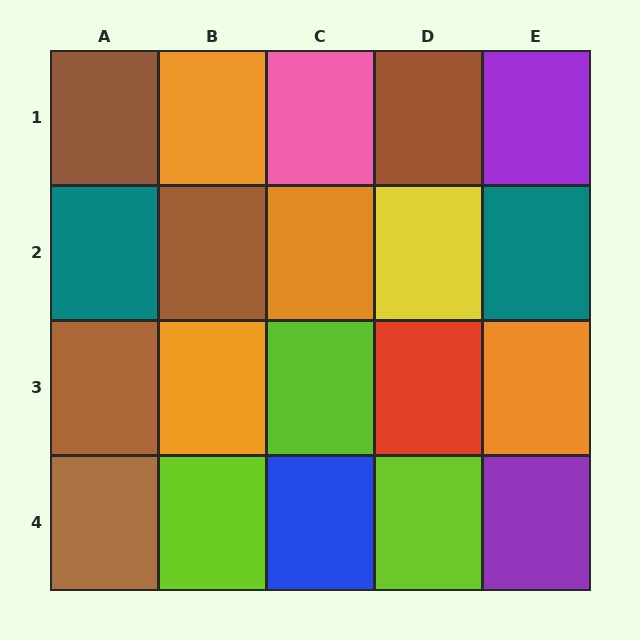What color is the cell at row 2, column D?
Yellow.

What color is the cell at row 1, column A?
Brown.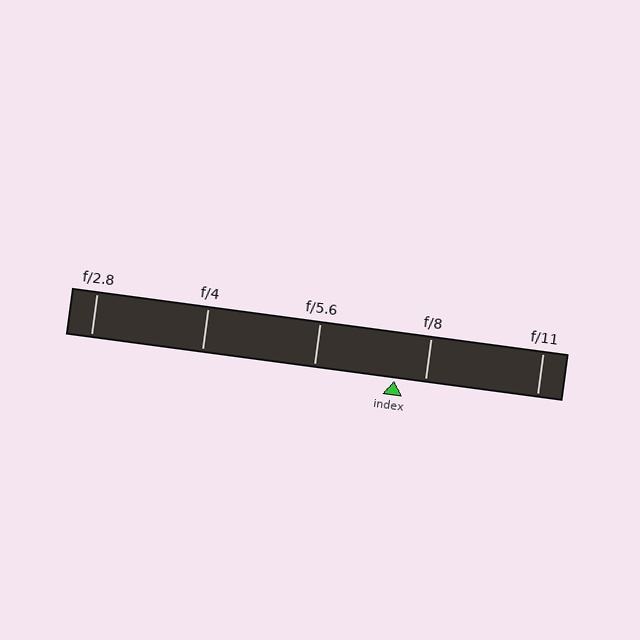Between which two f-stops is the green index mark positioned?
The index mark is between f/5.6 and f/8.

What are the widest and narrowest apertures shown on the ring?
The widest aperture shown is f/2.8 and the narrowest is f/11.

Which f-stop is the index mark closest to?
The index mark is closest to f/8.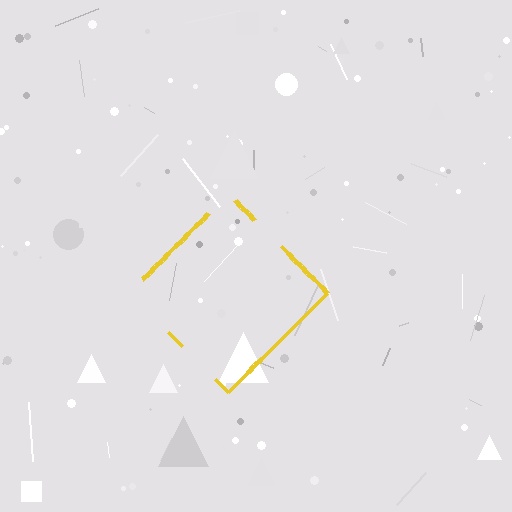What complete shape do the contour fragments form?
The contour fragments form a diamond.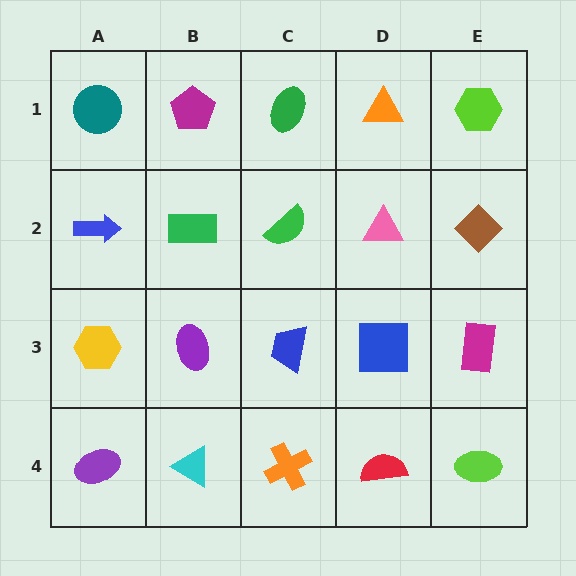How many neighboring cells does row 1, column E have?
2.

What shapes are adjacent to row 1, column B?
A green rectangle (row 2, column B), a teal circle (row 1, column A), a green ellipse (row 1, column C).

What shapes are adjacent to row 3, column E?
A brown diamond (row 2, column E), a lime ellipse (row 4, column E), a blue square (row 3, column D).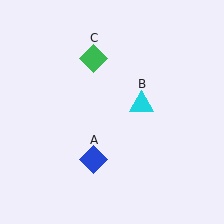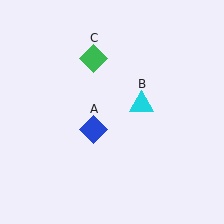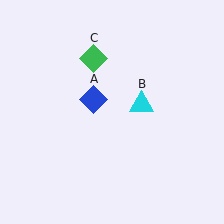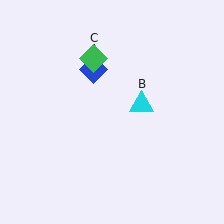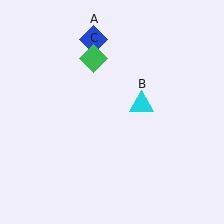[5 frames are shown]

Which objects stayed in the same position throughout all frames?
Cyan triangle (object B) and green diamond (object C) remained stationary.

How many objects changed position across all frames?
1 object changed position: blue diamond (object A).